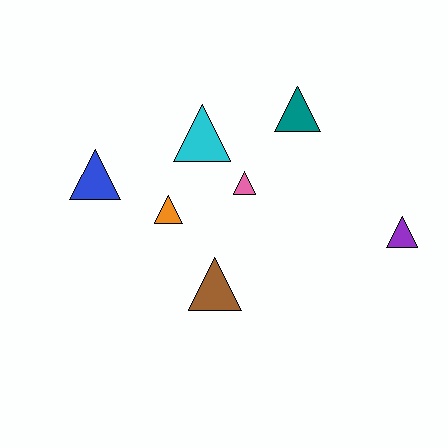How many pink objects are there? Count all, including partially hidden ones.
There is 1 pink object.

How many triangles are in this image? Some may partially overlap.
There are 7 triangles.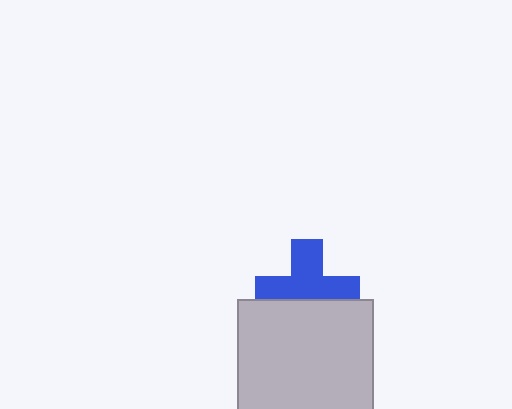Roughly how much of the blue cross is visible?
About half of it is visible (roughly 64%).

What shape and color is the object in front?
The object in front is a light gray square.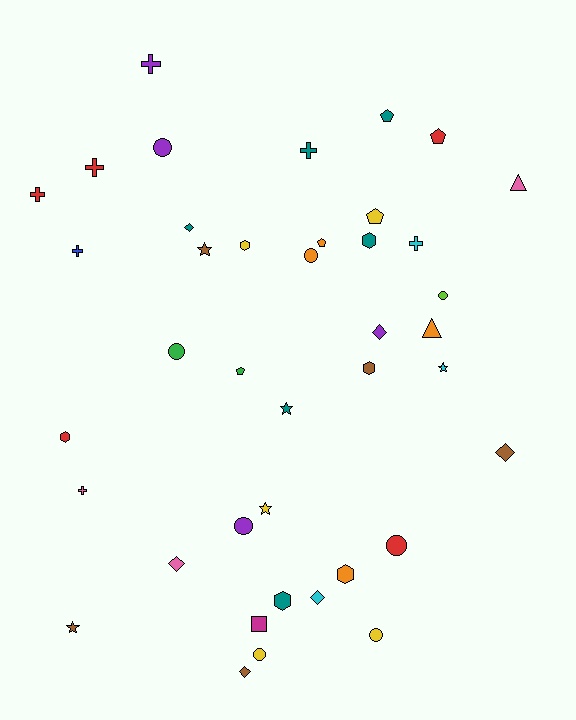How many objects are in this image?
There are 40 objects.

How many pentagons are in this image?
There are 5 pentagons.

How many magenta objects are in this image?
There is 1 magenta object.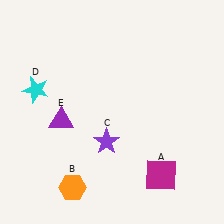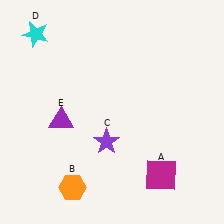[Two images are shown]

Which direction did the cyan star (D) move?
The cyan star (D) moved up.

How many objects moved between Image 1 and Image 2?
1 object moved between the two images.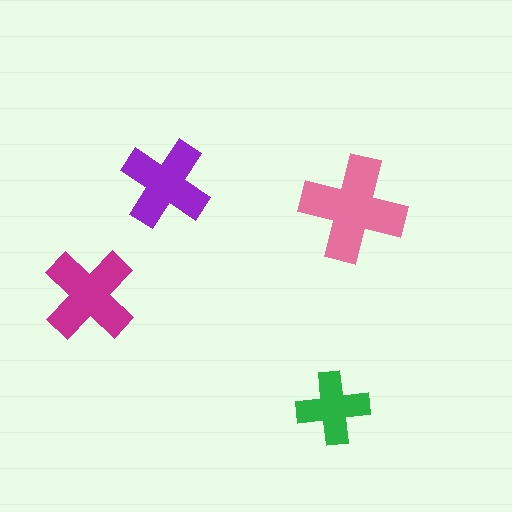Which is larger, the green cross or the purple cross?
The purple one.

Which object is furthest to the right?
The pink cross is rightmost.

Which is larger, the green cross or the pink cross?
The pink one.